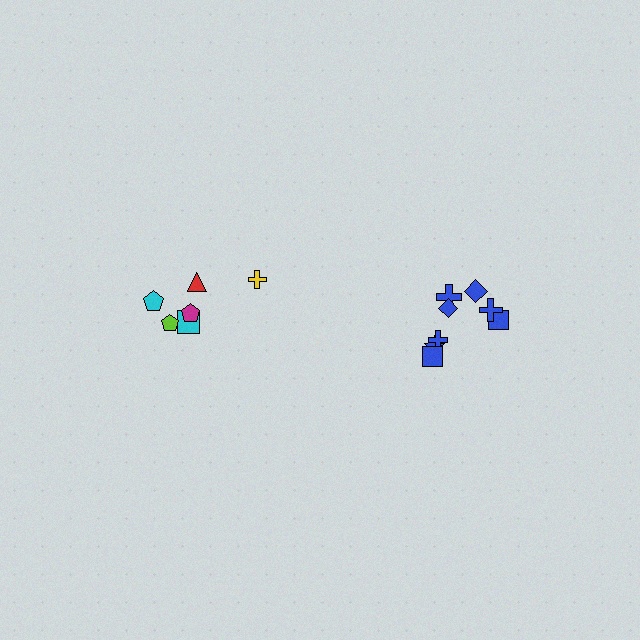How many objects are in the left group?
There are 6 objects.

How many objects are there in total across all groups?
There are 14 objects.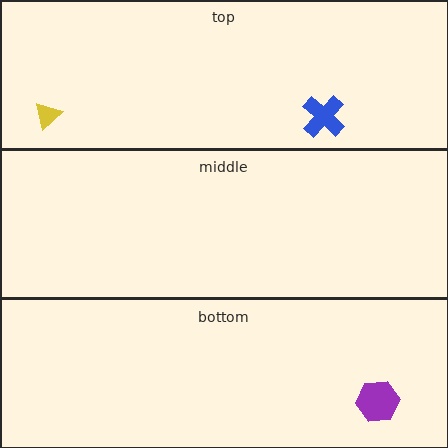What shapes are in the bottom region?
The purple hexagon.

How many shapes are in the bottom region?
1.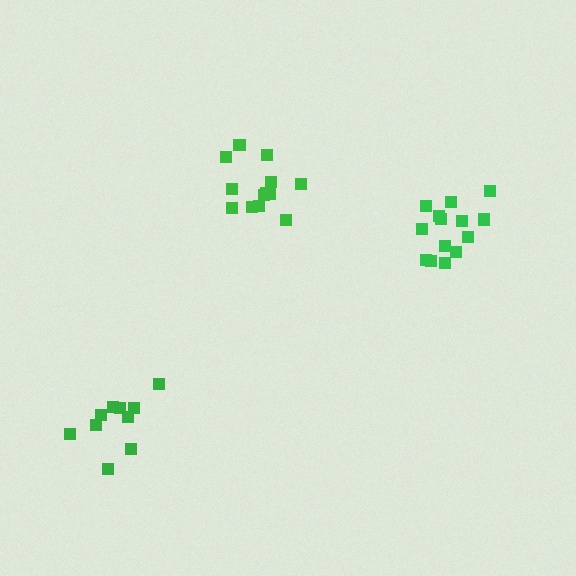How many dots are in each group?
Group 1: 10 dots, Group 2: 13 dots, Group 3: 14 dots (37 total).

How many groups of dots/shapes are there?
There are 3 groups.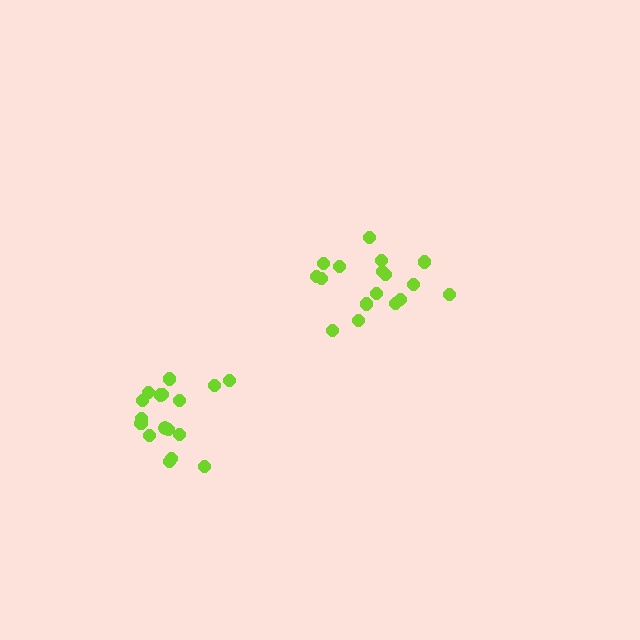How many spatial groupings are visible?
There are 2 spatial groupings.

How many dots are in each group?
Group 1: 17 dots, Group 2: 17 dots (34 total).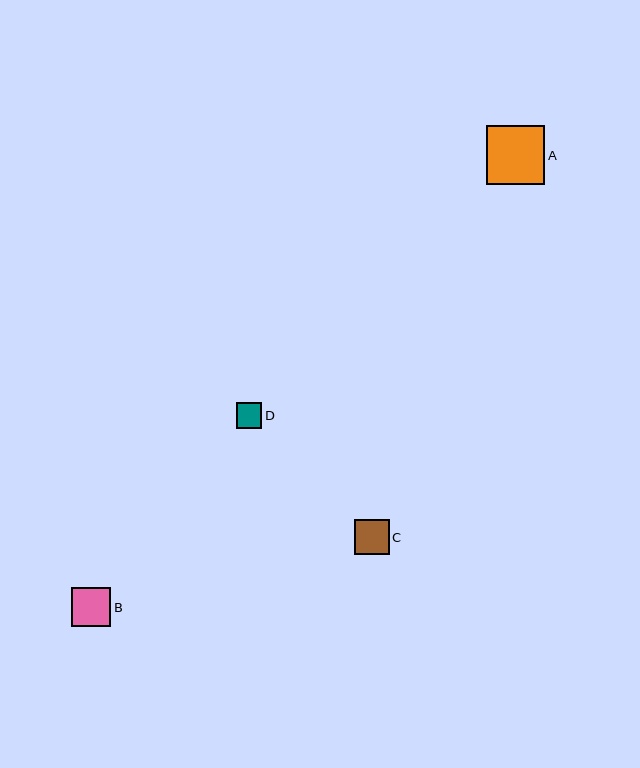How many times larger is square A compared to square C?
Square A is approximately 1.7 times the size of square C.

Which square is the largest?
Square A is the largest with a size of approximately 59 pixels.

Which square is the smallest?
Square D is the smallest with a size of approximately 26 pixels.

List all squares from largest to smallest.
From largest to smallest: A, B, C, D.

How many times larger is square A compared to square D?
Square A is approximately 2.3 times the size of square D.